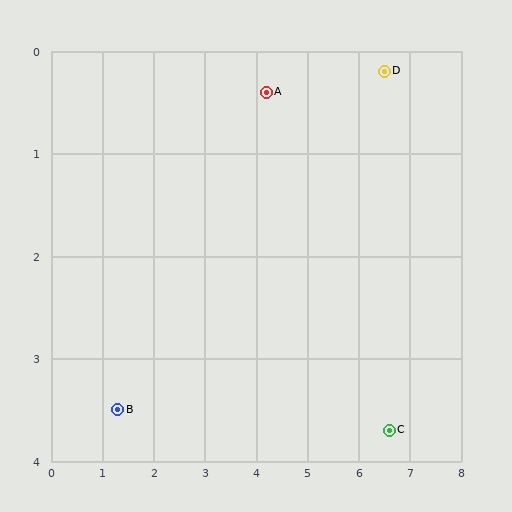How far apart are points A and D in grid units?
Points A and D are about 2.3 grid units apart.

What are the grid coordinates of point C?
Point C is at approximately (6.6, 3.7).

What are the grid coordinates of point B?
Point B is at approximately (1.3, 3.5).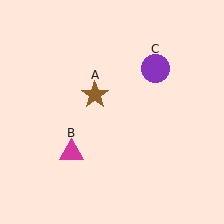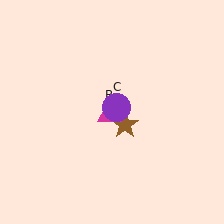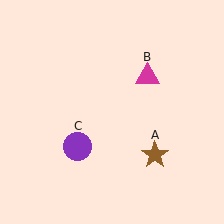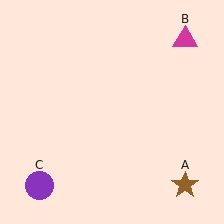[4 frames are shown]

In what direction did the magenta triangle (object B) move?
The magenta triangle (object B) moved up and to the right.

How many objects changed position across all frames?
3 objects changed position: brown star (object A), magenta triangle (object B), purple circle (object C).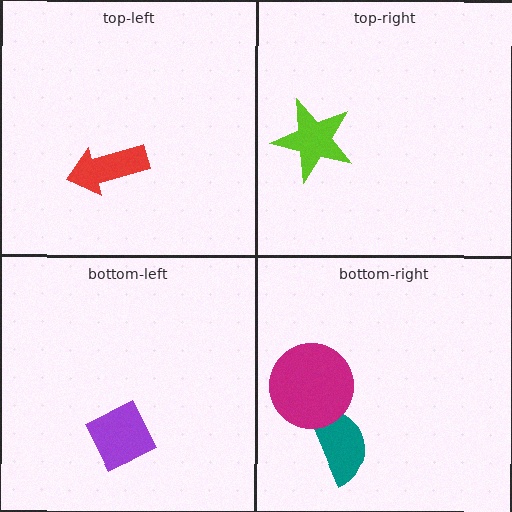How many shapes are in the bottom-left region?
1.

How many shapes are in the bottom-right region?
2.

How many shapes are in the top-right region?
1.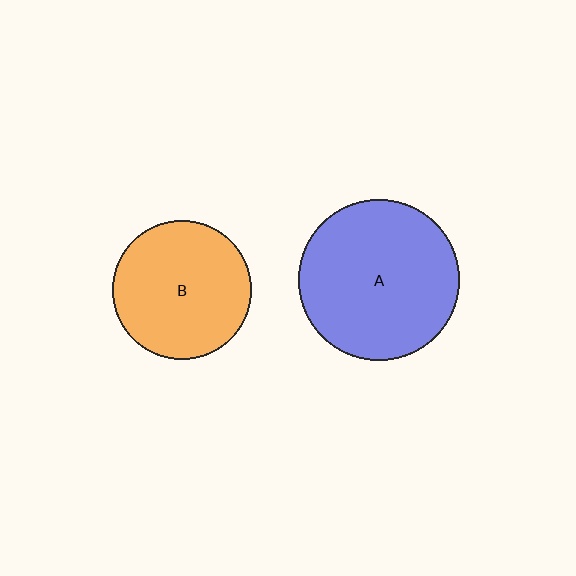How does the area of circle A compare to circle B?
Approximately 1.4 times.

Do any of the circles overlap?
No, none of the circles overlap.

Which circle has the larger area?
Circle A (blue).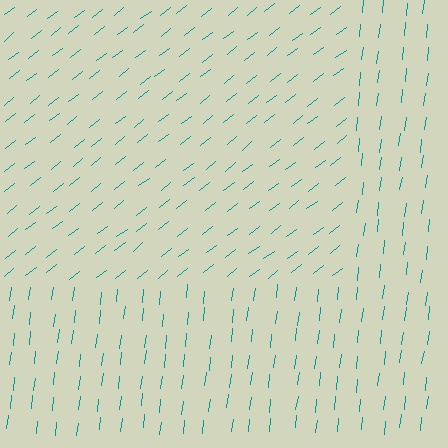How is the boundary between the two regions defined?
The boundary is defined purely by a change in line orientation (approximately 45 degrees difference). All lines are the same color and thickness.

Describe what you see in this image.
The image is filled with small teal line segments. A rectangle region in the image has lines oriented differently from the surrounding lines, creating a visible texture boundary.